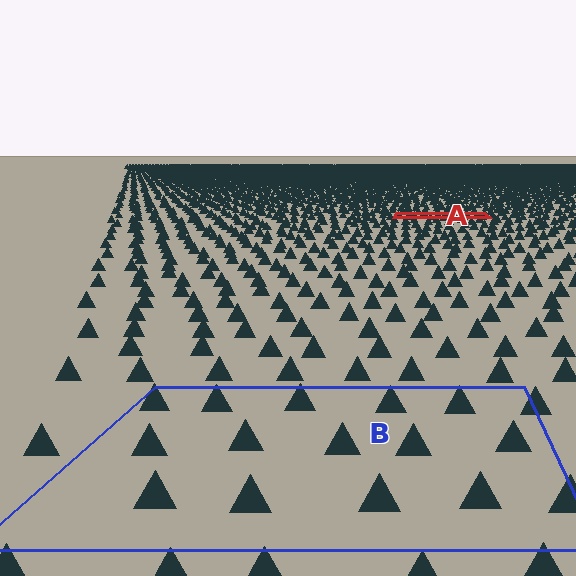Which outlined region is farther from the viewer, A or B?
Region A is farther from the viewer — the texture elements inside it appear smaller and more densely packed.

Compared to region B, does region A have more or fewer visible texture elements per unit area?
Region A has more texture elements per unit area — they are packed more densely because it is farther away.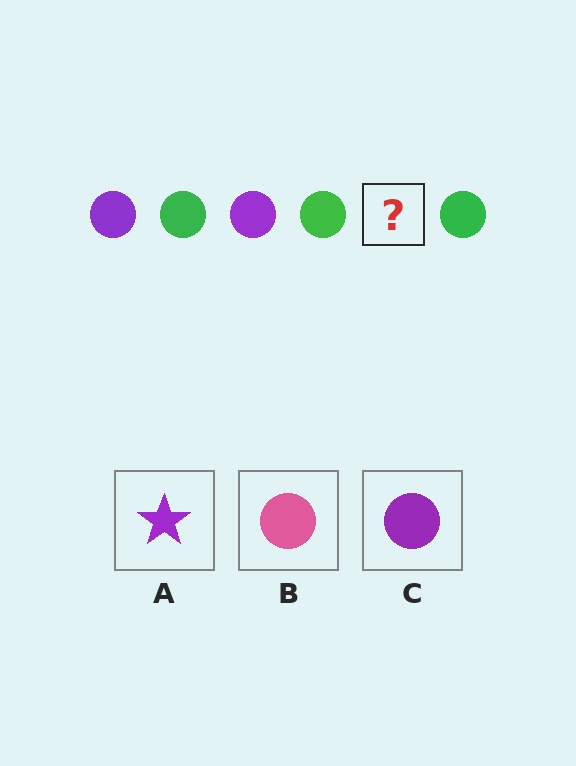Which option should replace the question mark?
Option C.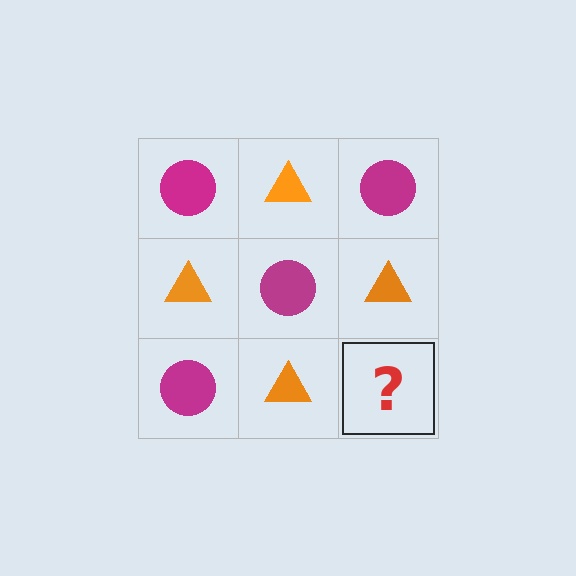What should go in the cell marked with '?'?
The missing cell should contain a magenta circle.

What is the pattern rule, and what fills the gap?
The rule is that it alternates magenta circle and orange triangle in a checkerboard pattern. The gap should be filled with a magenta circle.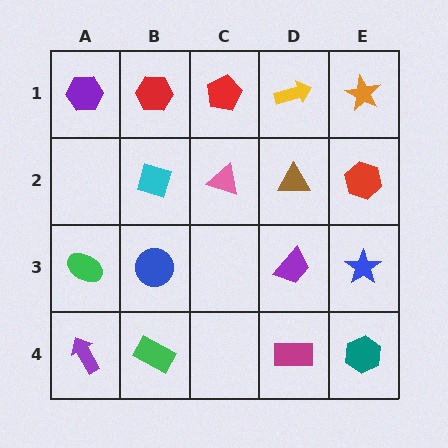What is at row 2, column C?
A pink triangle.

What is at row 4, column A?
A purple arrow.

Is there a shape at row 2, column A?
No, that cell is empty.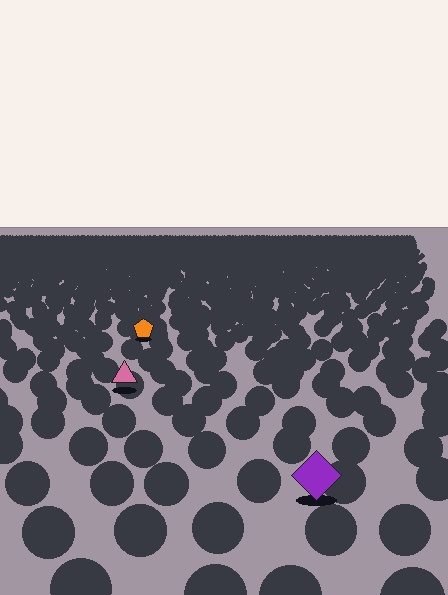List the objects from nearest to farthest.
From nearest to farthest: the purple diamond, the pink triangle, the orange pentagon.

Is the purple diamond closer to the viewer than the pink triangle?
Yes. The purple diamond is closer — you can tell from the texture gradient: the ground texture is coarser near it.